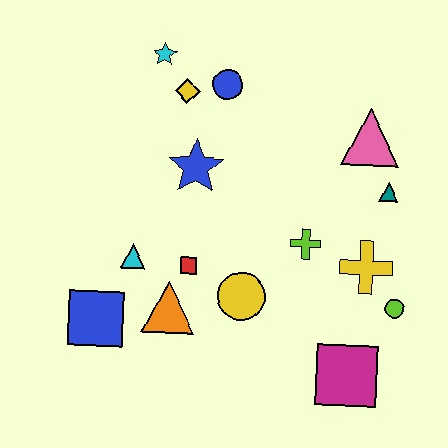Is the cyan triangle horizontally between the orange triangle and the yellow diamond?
No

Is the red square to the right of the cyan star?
Yes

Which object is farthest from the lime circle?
The cyan star is farthest from the lime circle.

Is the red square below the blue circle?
Yes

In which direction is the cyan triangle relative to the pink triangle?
The cyan triangle is to the left of the pink triangle.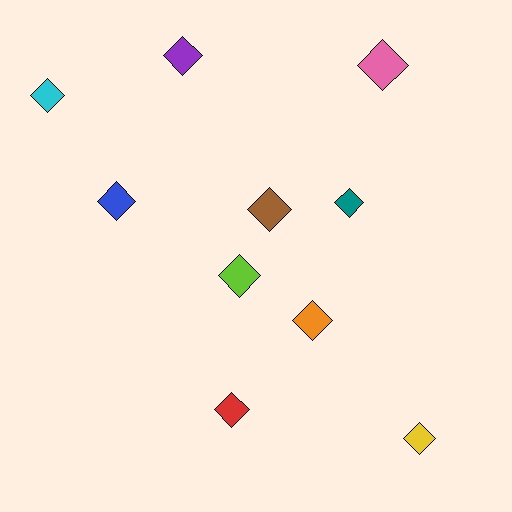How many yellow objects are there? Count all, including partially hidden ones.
There is 1 yellow object.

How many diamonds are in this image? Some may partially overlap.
There are 10 diamonds.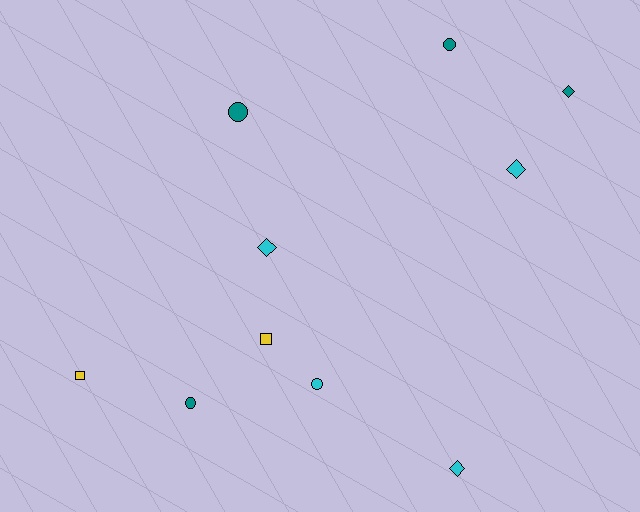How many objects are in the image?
There are 10 objects.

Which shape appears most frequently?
Circle, with 4 objects.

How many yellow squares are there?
There are 2 yellow squares.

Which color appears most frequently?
Teal, with 4 objects.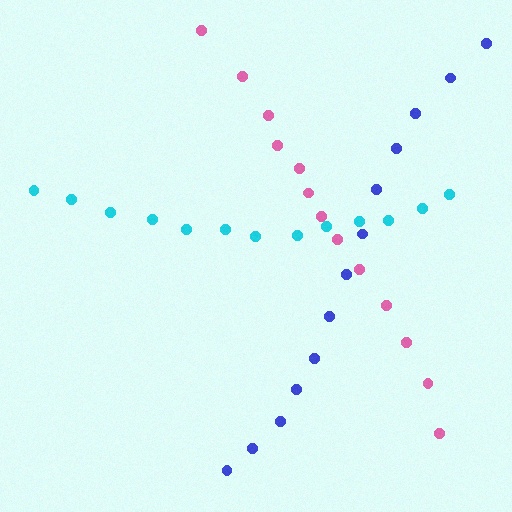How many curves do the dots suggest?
There are 3 distinct paths.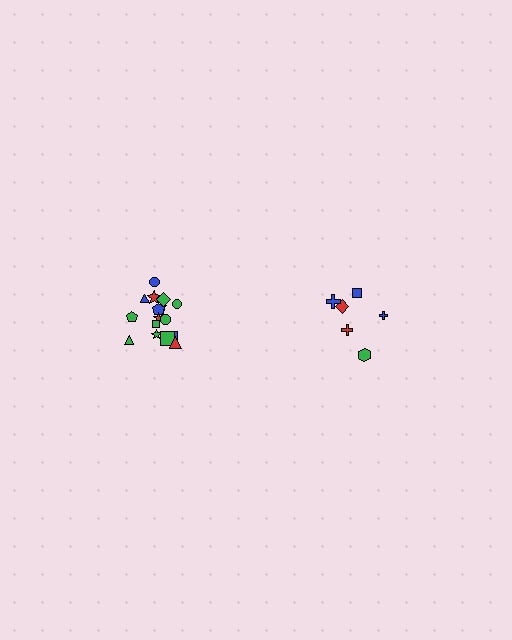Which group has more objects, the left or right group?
The left group.